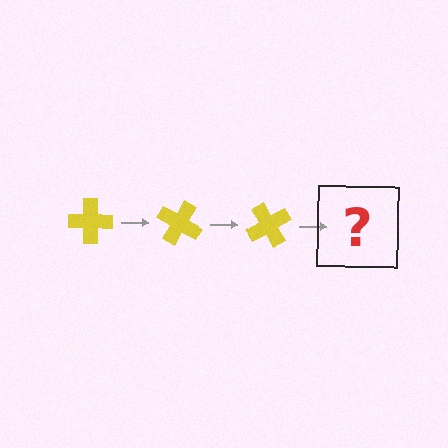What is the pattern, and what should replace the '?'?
The pattern is that the cross rotates 30 degrees each step. The '?' should be a yellow cross rotated 90 degrees.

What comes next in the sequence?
The next element should be a yellow cross rotated 90 degrees.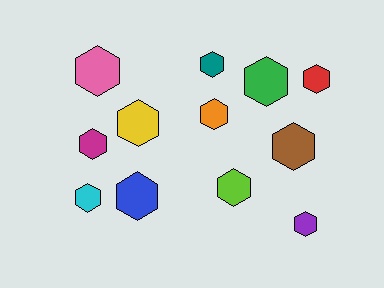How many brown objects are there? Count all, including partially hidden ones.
There is 1 brown object.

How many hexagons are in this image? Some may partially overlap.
There are 12 hexagons.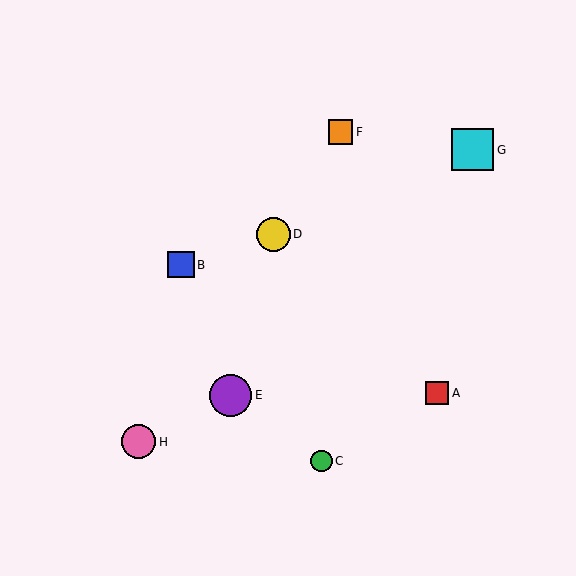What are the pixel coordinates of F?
Object F is at (341, 132).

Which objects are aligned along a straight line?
Objects D, F, H are aligned along a straight line.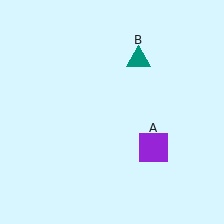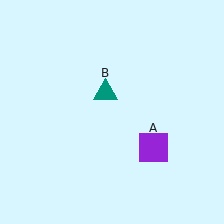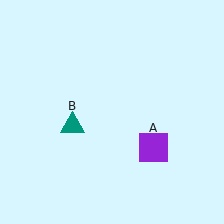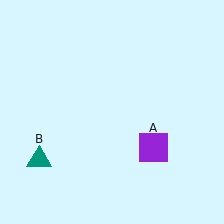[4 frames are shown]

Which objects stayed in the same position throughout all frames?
Purple square (object A) remained stationary.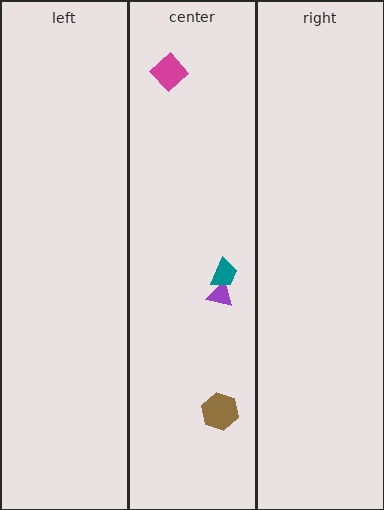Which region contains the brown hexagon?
The center region.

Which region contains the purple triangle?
The center region.